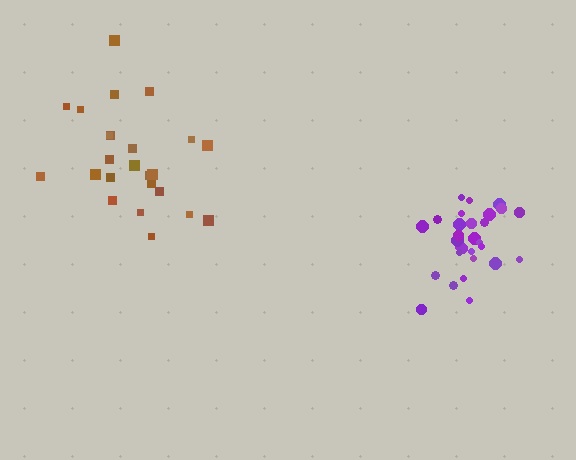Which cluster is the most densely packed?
Purple.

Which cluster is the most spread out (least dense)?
Brown.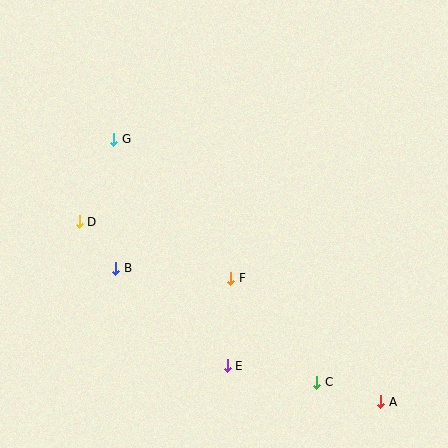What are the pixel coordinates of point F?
Point F is at (231, 278).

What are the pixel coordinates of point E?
Point E is at (227, 366).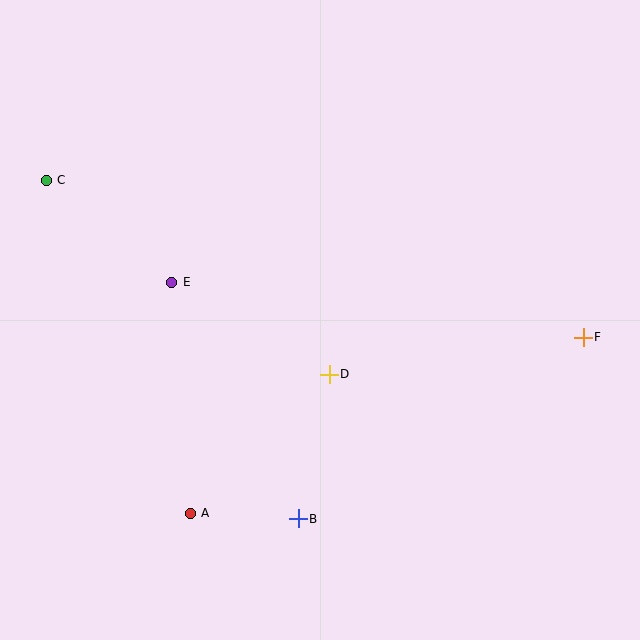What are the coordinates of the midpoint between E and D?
The midpoint between E and D is at (250, 328).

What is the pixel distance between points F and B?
The distance between F and B is 338 pixels.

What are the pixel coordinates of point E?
Point E is at (172, 282).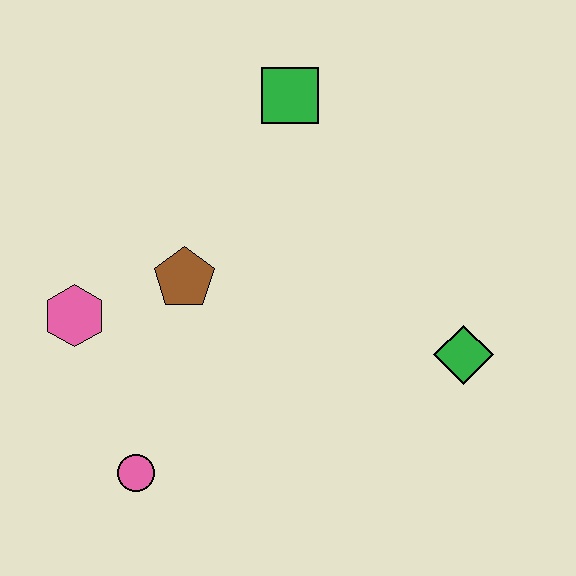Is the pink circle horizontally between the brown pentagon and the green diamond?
No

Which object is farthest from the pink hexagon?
The green diamond is farthest from the pink hexagon.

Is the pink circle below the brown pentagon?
Yes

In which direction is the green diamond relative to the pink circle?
The green diamond is to the right of the pink circle.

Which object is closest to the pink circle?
The pink hexagon is closest to the pink circle.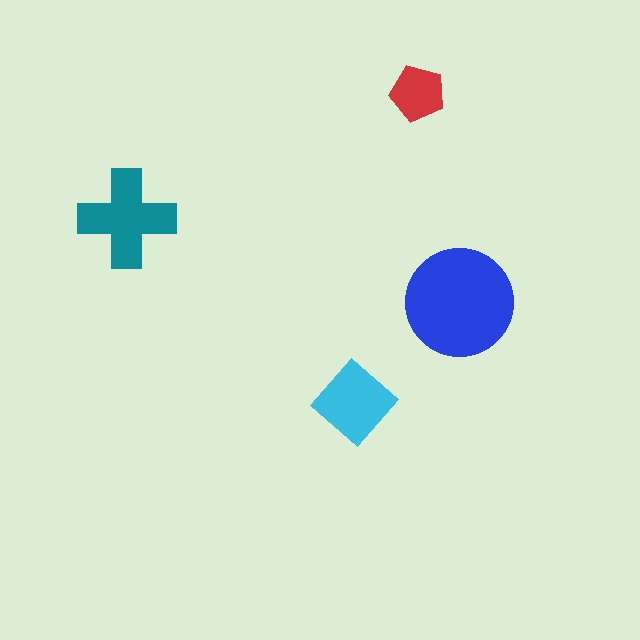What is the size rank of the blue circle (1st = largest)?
1st.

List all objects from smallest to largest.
The red pentagon, the cyan diamond, the teal cross, the blue circle.